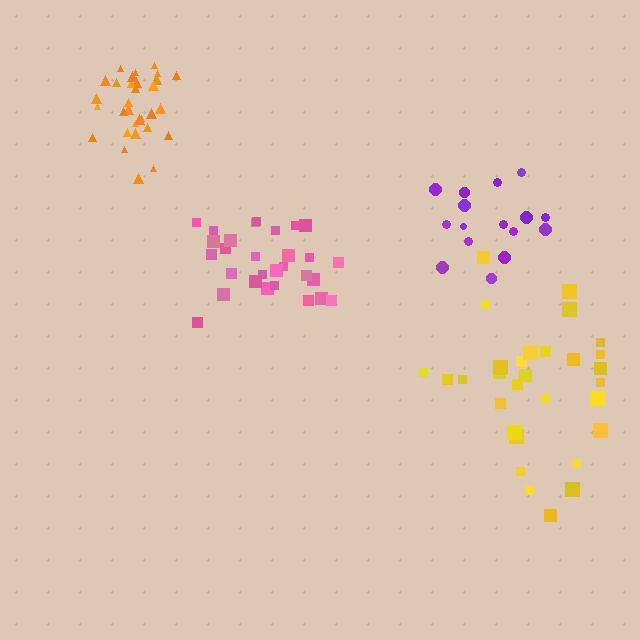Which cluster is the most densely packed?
Orange.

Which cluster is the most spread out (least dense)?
Yellow.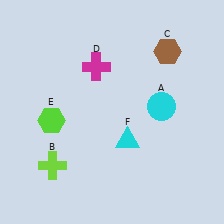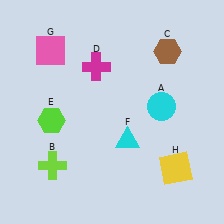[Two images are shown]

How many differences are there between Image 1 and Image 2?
There are 2 differences between the two images.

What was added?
A pink square (G), a yellow square (H) were added in Image 2.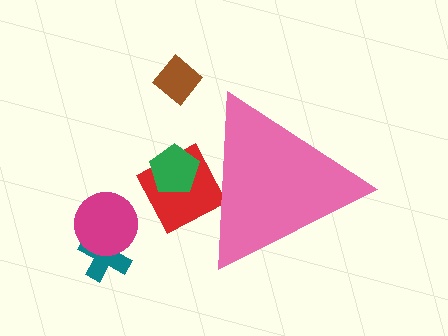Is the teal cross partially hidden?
No, the teal cross is fully visible.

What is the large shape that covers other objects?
A pink triangle.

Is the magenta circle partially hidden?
No, the magenta circle is fully visible.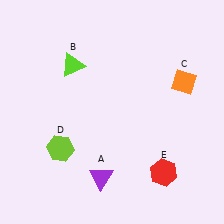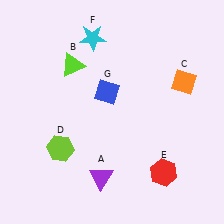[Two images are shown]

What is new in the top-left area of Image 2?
A blue diamond (G) was added in the top-left area of Image 2.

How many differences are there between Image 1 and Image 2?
There are 2 differences between the two images.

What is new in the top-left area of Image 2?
A cyan star (F) was added in the top-left area of Image 2.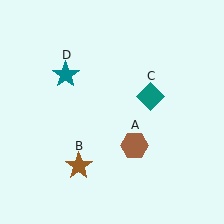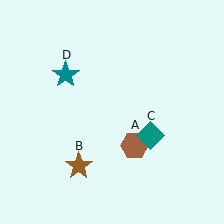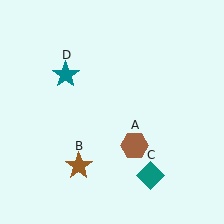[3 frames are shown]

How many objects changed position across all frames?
1 object changed position: teal diamond (object C).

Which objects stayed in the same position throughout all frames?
Brown hexagon (object A) and brown star (object B) and teal star (object D) remained stationary.